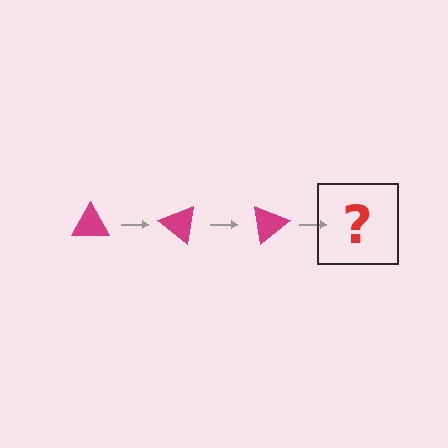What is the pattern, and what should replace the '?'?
The pattern is that the triangle rotates 40 degrees each step. The '?' should be a magenta triangle rotated 120 degrees.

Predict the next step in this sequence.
The next step is a magenta triangle rotated 120 degrees.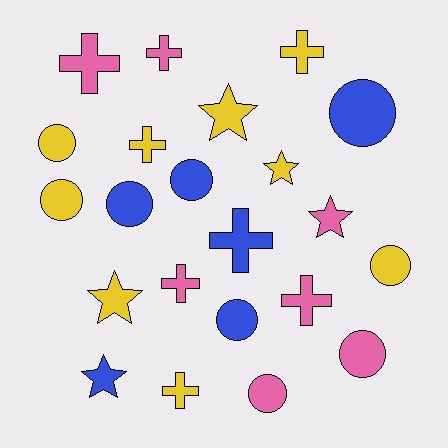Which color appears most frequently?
Yellow, with 9 objects.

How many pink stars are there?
There is 1 pink star.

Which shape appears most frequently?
Circle, with 9 objects.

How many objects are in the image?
There are 22 objects.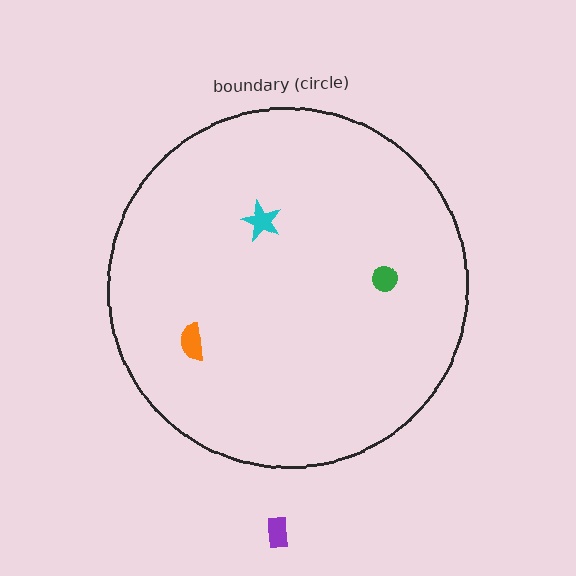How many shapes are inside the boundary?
3 inside, 1 outside.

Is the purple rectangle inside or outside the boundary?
Outside.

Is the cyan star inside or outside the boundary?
Inside.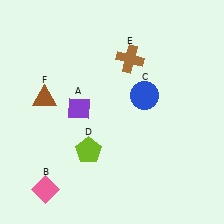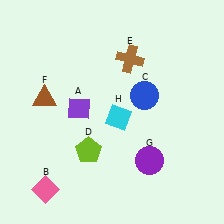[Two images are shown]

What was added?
A purple circle (G), a cyan diamond (H) were added in Image 2.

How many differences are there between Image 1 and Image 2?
There are 2 differences between the two images.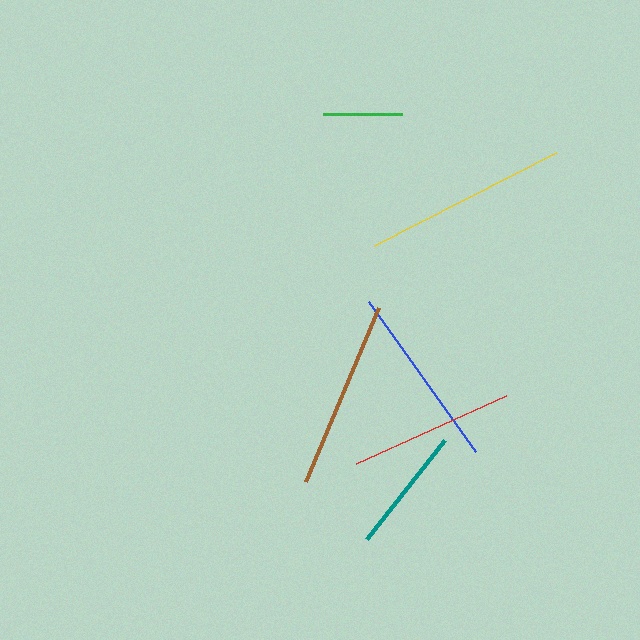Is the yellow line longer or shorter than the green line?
The yellow line is longer than the green line.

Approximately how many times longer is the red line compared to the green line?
The red line is approximately 2.1 times the length of the green line.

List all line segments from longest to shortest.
From longest to shortest: yellow, brown, blue, red, teal, green.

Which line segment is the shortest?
The green line is the shortest at approximately 78 pixels.